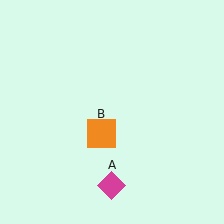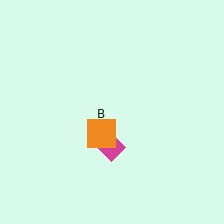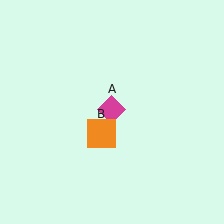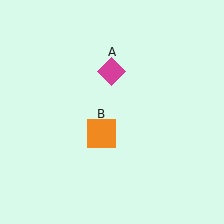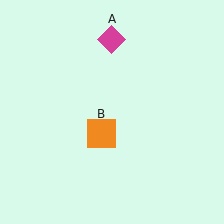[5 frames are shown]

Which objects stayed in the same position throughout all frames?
Orange square (object B) remained stationary.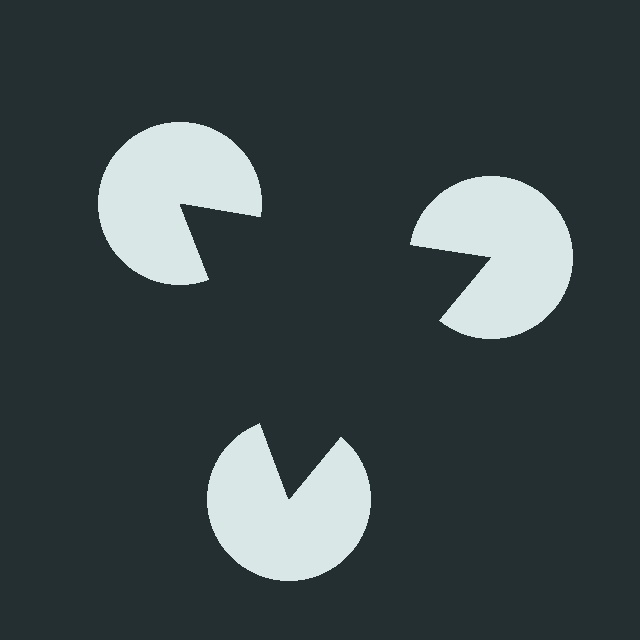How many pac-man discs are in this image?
There are 3 — one at each vertex of the illusory triangle.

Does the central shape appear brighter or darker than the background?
It typically appears slightly darker than the background, even though no actual brightness change is drawn.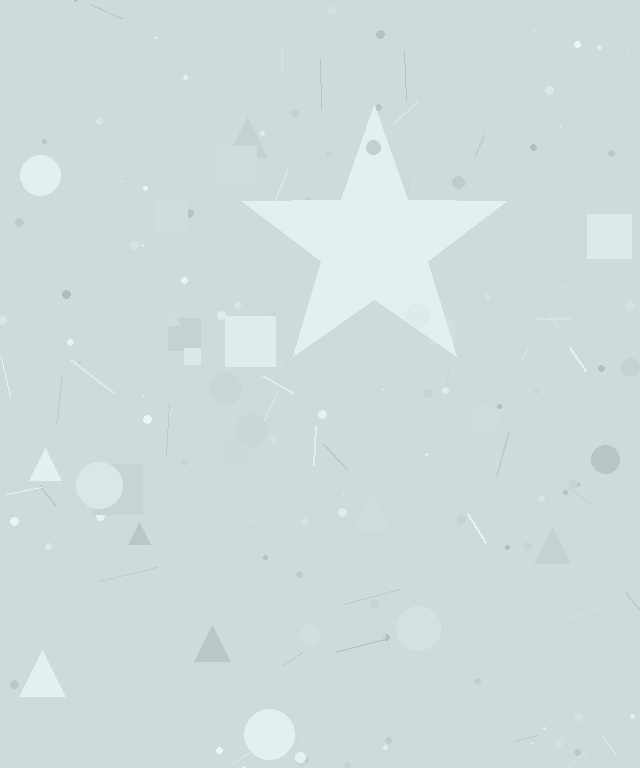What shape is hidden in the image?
A star is hidden in the image.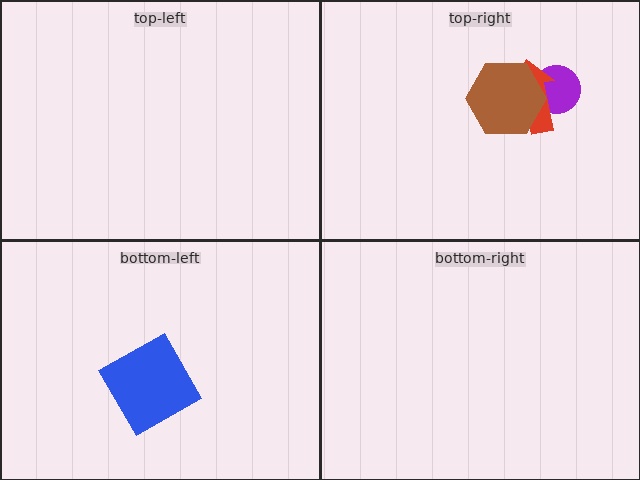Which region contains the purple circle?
The top-right region.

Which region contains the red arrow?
The top-right region.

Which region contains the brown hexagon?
The top-right region.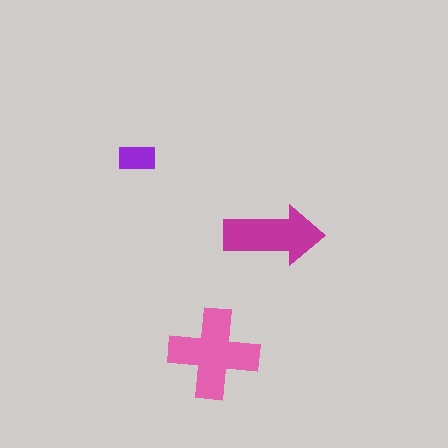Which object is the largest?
The pink cross.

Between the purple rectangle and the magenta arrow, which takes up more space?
The magenta arrow.